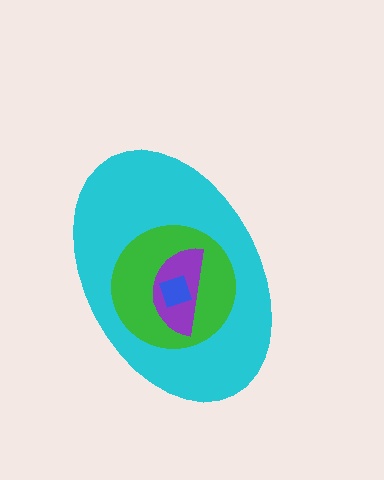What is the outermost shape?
The cyan ellipse.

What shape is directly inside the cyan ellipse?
The green circle.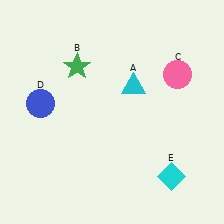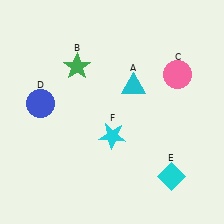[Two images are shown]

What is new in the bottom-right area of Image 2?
A cyan star (F) was added in the bottom-right area of Image 2.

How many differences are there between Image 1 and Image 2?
There is 1 difference between the two images.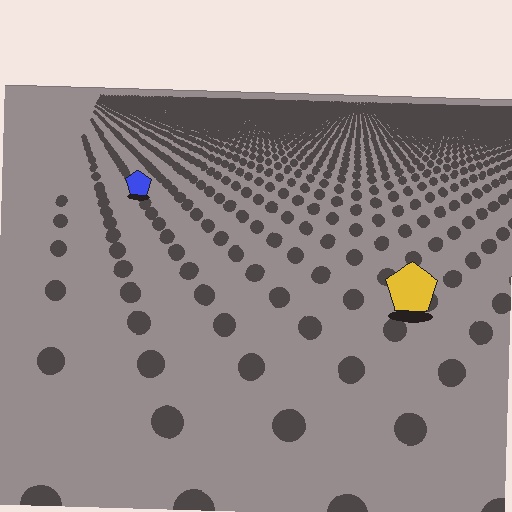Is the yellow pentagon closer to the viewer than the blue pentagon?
Yes. The yellow pentagon is closer — you can tell from the texture gradient: the ground texture is coarser near it.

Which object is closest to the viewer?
The yellow pentagon is closest. The texture marks near it are larger and more spread out.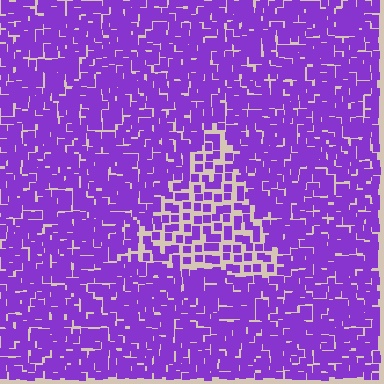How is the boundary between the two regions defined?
The boundary is defined by a change in element density (approximately 1.9x ratio). All elements are the same color, size, and shape.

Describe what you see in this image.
The image contains small purple elements arranged at two different densities. A triangle-shaped region is visible where the elements are less densely packed than the surrounding area.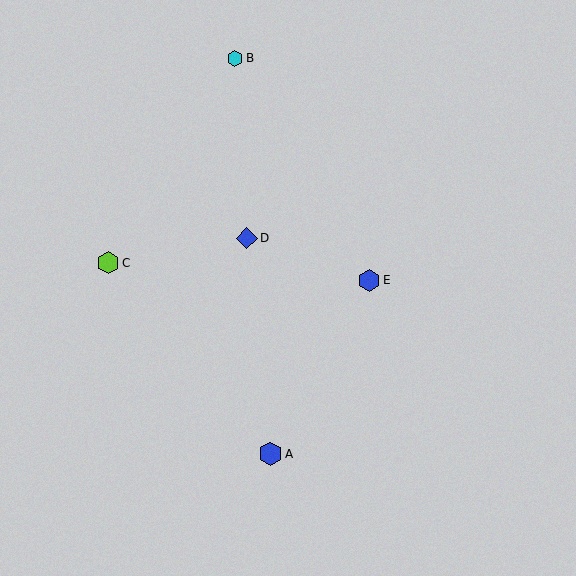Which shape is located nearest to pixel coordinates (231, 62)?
The cyan hexagon (labeled B) at (235, 58) is nearest to that location.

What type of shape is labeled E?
Shape E is a blue hexagon.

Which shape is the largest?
The blue hexagon (labeled A) is the largest.